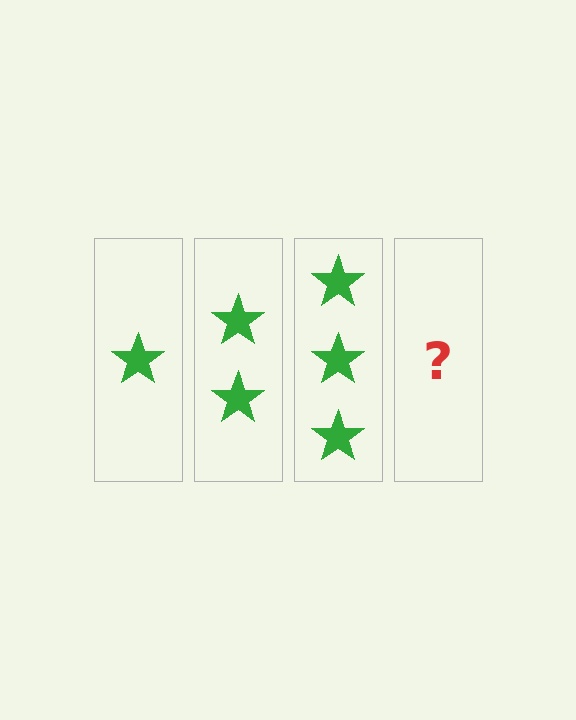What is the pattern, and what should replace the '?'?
The pattern is that each step adds one more star. The '?' should be 4 stars.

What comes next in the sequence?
The next element should be 4 stars.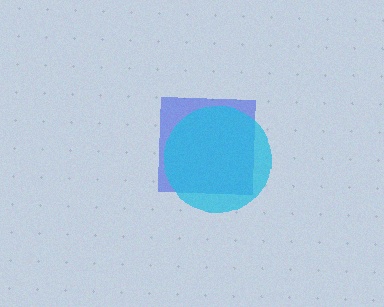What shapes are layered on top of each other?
The layered shapes are: a blue square, a cyan circle.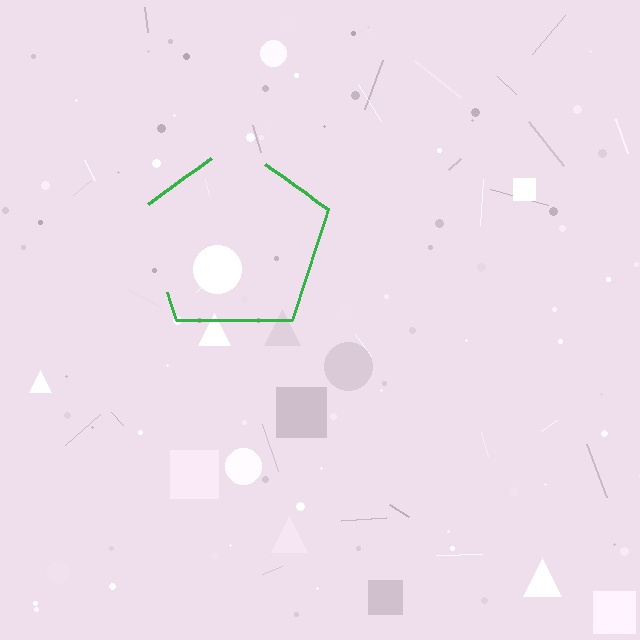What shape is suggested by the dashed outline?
The dashed outline suggests a pentagon.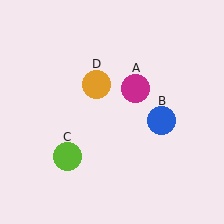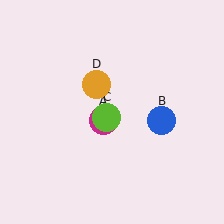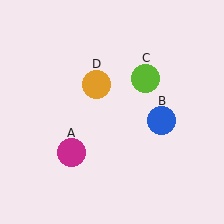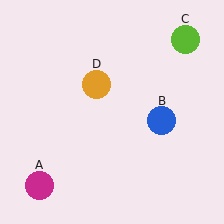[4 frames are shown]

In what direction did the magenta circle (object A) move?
The magenta circle (object A) moved down and to the left.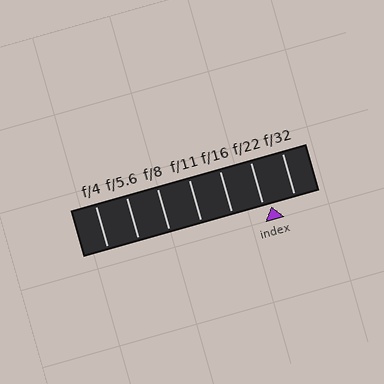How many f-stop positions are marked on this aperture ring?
There are 7 f-stop positions marked.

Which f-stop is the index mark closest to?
The index mark is closest to f/22.